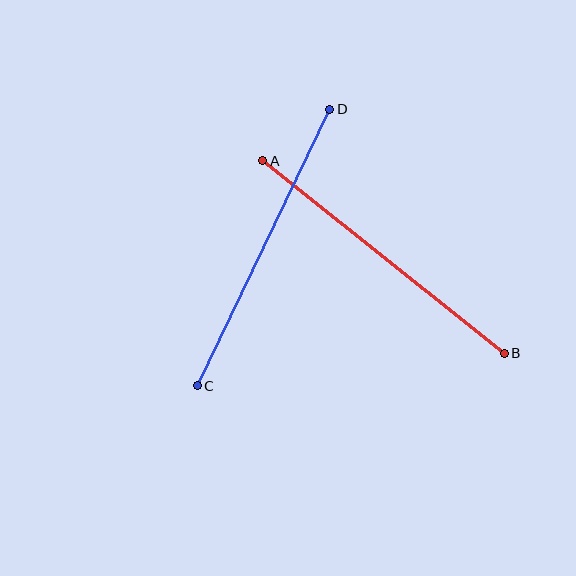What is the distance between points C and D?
The distance is approximately 306 pixels.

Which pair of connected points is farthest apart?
Points A and B are farthest apart.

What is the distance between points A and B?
The distance is approximately 309 pixels.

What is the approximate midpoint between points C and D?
The midpoint is at approximately (263, 248) pixels.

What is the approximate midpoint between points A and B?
The midpoint is at approximately (384, 257) pixels.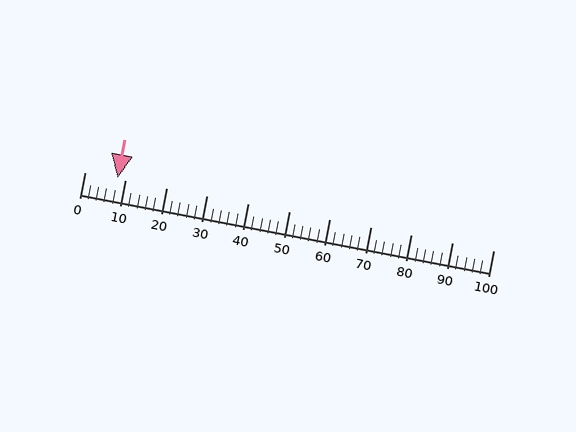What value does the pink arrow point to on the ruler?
The pink arrow points to approximately 8.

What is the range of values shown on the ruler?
The ruler shows values from 0 to 100.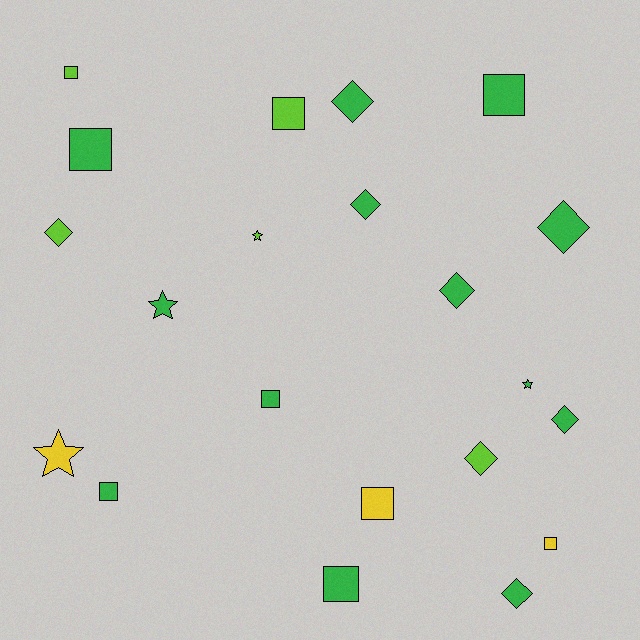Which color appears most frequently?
Green, with 13 objects.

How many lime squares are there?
There are 2 lime squares.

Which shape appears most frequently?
Square, with 9 objects.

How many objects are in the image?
There are 21 objects.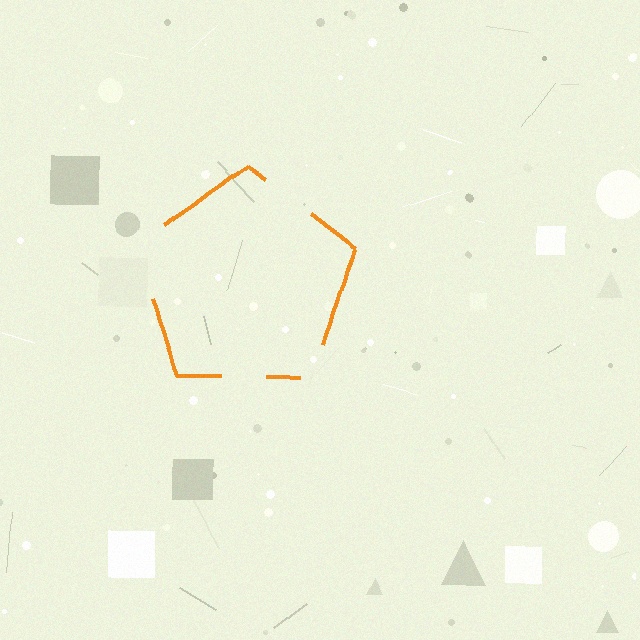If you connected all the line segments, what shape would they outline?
They would outline a pentagon.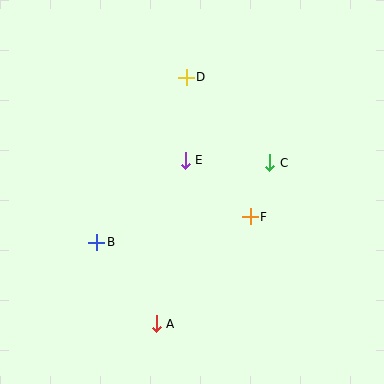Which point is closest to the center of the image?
Point E at (185, 160) is closest to the center.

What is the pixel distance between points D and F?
The distance between D and F is 153 pixels.